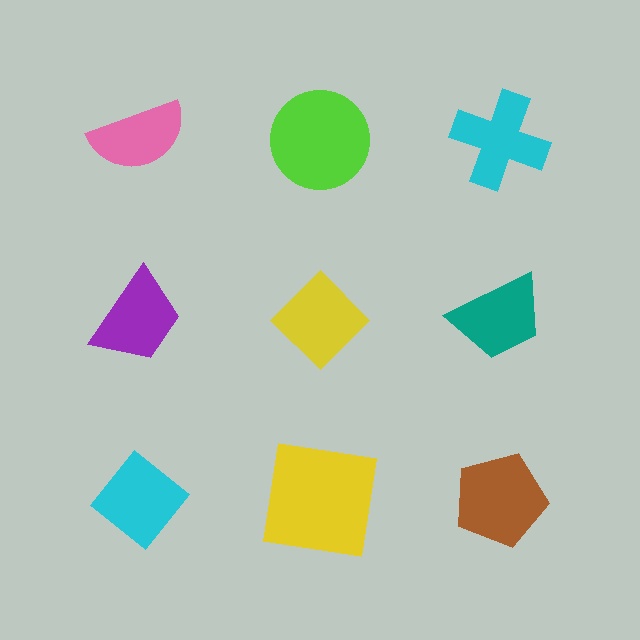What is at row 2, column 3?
A teal trapezoid.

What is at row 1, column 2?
A lime circle.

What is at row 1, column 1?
A pink semicircle.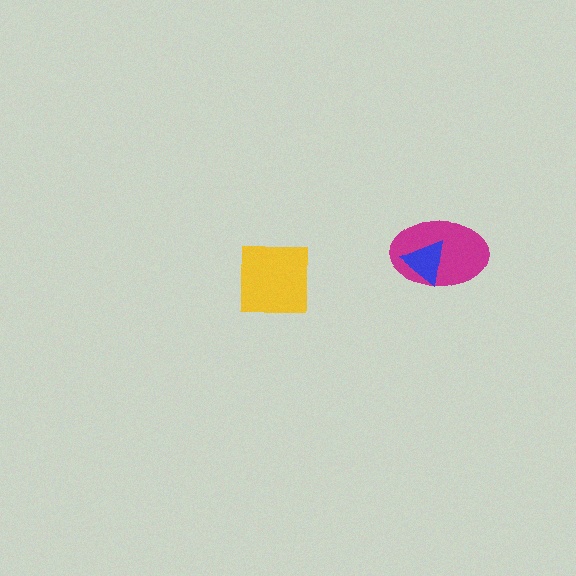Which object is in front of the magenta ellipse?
The blue triangle is in front of the magenta ellipse.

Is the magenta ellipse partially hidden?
Yes, it is partially covered by another shape.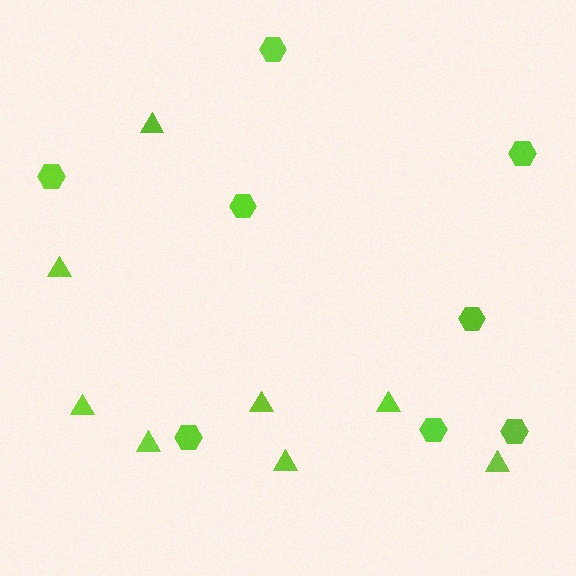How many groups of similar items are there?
There are 2 groups: one group of hexagons (8) and one group of triangles (8).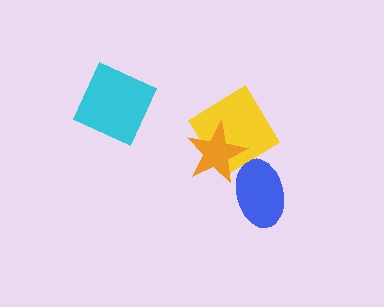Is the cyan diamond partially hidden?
No, no other shape covers it.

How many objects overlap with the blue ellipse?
2 objects overlap with the blue ellipse.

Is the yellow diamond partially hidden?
Yes, it is partially covered by another shape.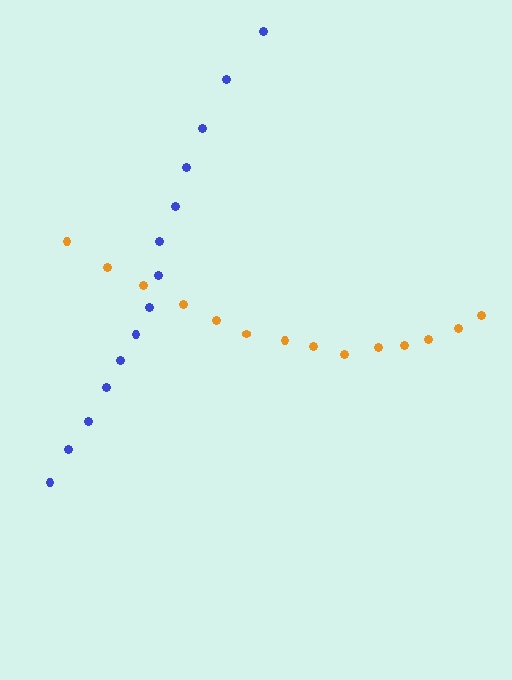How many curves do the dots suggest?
There are 2 distinct paths.